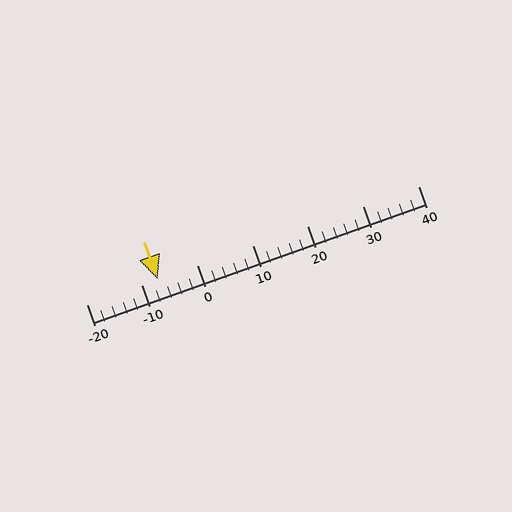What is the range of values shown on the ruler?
The ruler shows values from -20 to 40.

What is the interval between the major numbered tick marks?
The major tick marks are spaced 10 units apart.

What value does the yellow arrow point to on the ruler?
The yellow arrow points to approximately -7.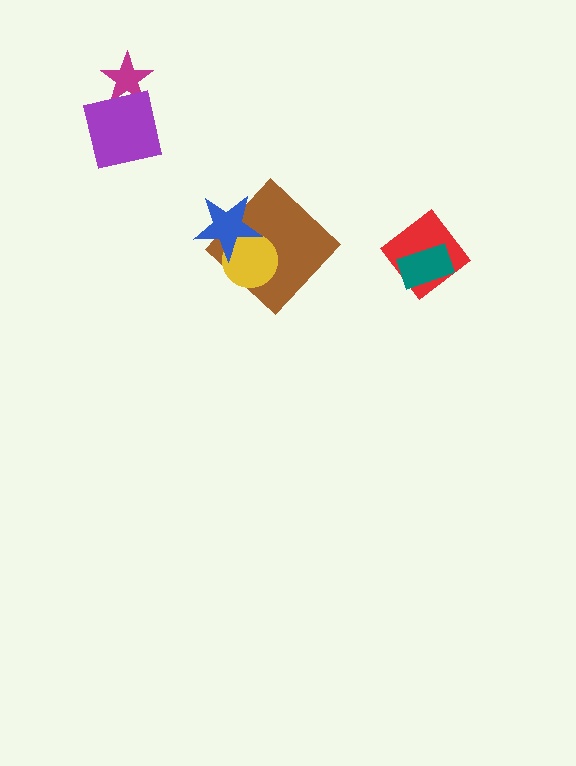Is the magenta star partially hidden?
Yes, it is partially covered by another shape.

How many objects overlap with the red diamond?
1 object overlaps with the red diamond.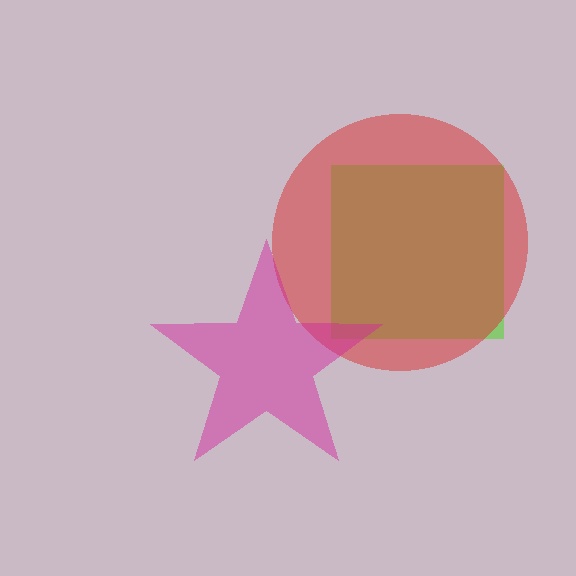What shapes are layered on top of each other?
The layered shapes are: a lime square, a red circle, a magenta star.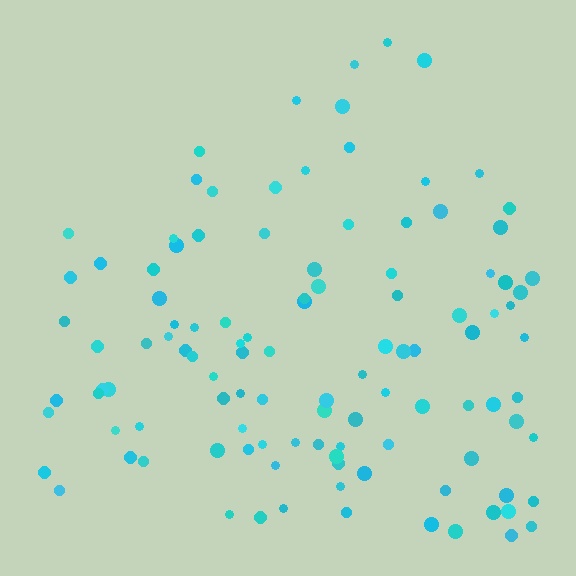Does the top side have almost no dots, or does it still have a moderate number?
Still a moderate number, just noticeably fewer than the bottom.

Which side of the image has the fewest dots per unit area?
The top.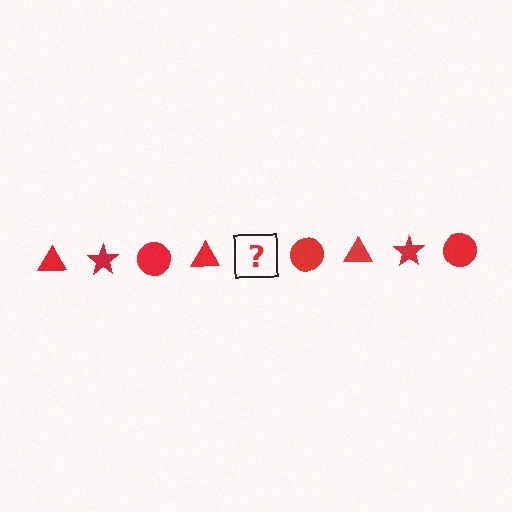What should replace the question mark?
The question mark should be replaced with a red star.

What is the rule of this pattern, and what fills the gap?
The rule is that the pattern cycles through triangle, star, circle shapes in red. The gap should be filled with a red star.